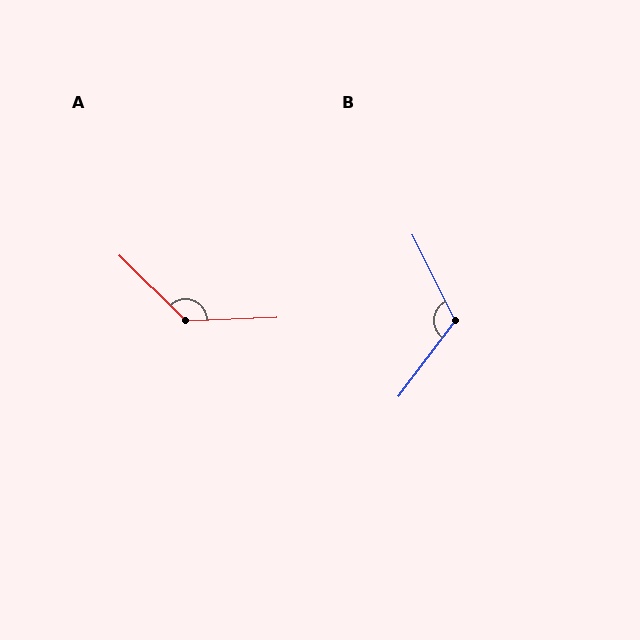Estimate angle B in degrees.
Approximately 116 degrees.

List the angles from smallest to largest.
B (116°), A (133°).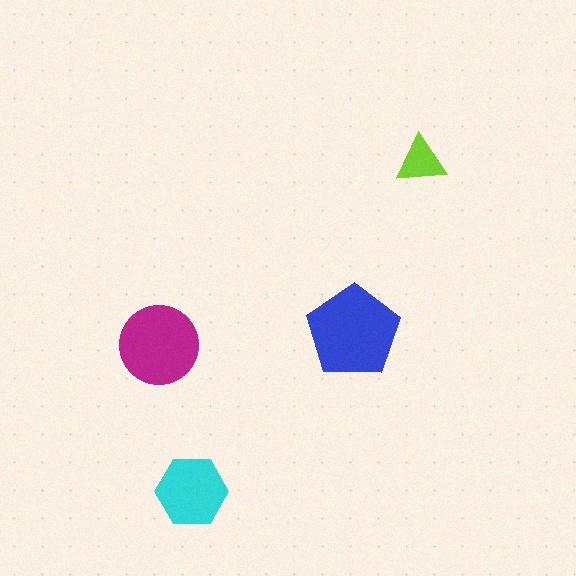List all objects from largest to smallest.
The blue pentagon, the magenta circle, the cyan hexagon, the lime triangle.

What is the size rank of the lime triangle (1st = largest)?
4th.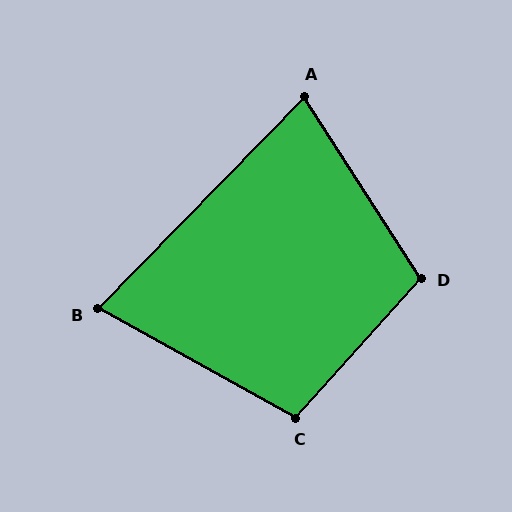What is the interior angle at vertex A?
Approximately 77 degrees (acute).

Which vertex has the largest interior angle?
D, at approximately 105 degrees.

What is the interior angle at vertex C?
Approximately 103 degrees (obtuse).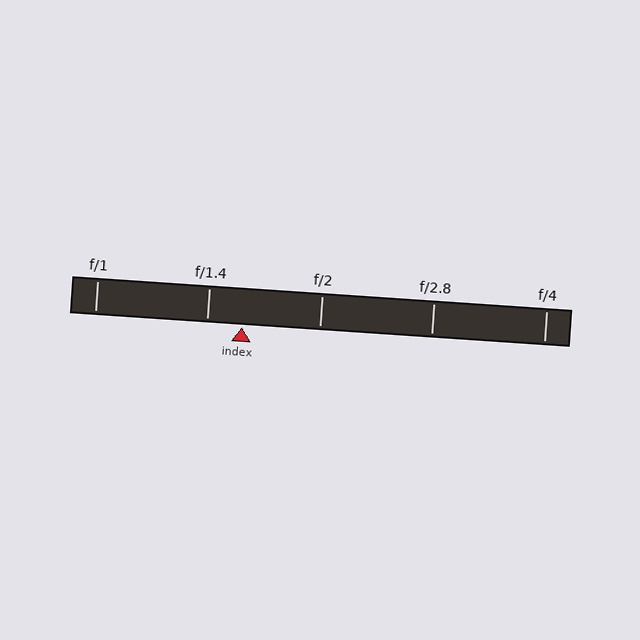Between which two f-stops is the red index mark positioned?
The index mark is between f/1.4 and f/2.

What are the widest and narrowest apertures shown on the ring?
The widest aperture shown is f/1 and the narrowest is f/4.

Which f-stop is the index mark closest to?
The index mark is closest to f/1.4.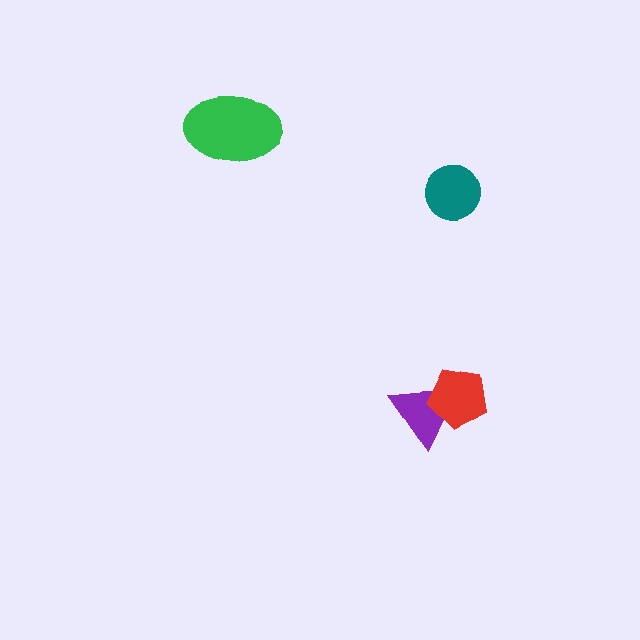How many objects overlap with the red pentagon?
1 object overlaps with the red pentagon.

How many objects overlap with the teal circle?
0 objects overlap with the teal circle.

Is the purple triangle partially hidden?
Yes, it is partially covered by another shape.